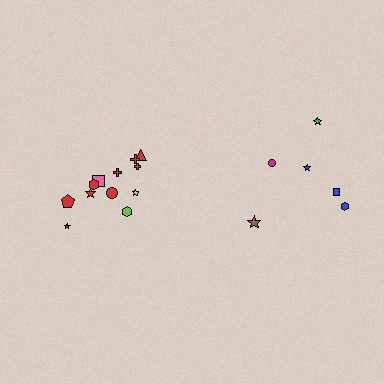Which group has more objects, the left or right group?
The left group.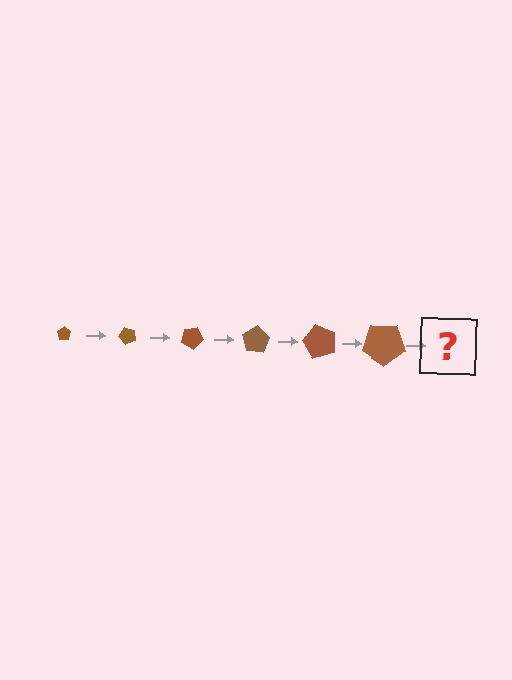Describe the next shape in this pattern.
It should be a pentagon, larger than the previous one and rotated 300 degrees from the start.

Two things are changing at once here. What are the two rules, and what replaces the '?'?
The two rules are that the pentagon grows larger each step and it rotates 50 degrees each step. The '?' should be a pentagon, larger than the previous one and rotated 300 degrees from the start.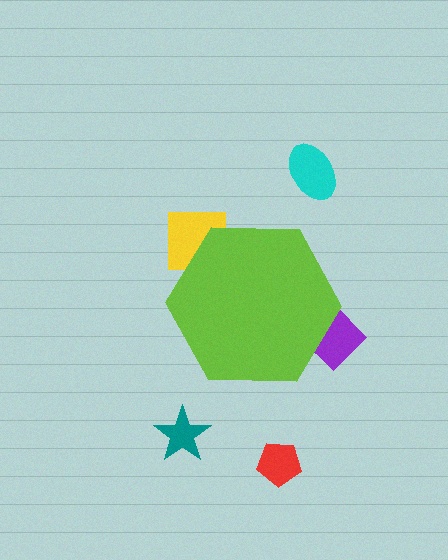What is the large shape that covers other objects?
A lime hexagon.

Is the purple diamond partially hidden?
Yes, the purple diamond is partially hidden behind the lime hexagon.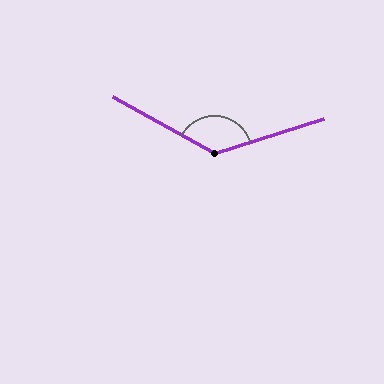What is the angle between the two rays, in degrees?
Approximately 134 degrees.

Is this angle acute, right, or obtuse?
It is obtuse.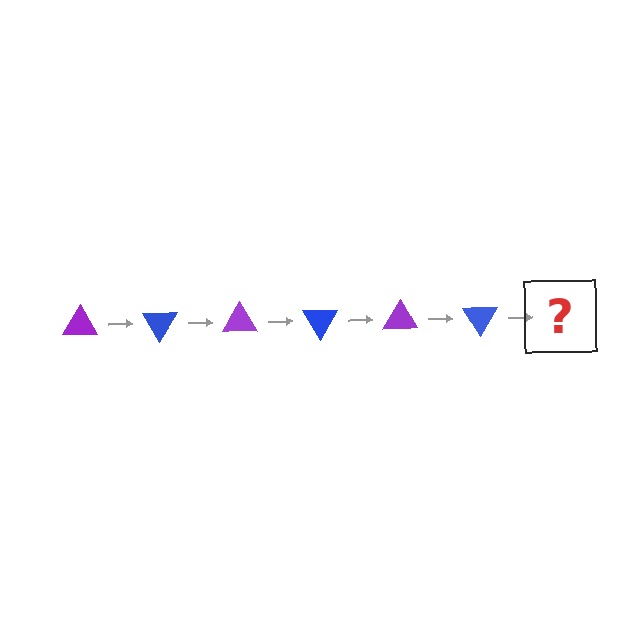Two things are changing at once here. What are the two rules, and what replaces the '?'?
The two rules are that it rotates 60 degrees each step and the color cycles through purple and blue. The '?' should be a purple triangle, rotated 360 degrees from the start.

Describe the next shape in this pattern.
It should be a purple triangle, rotated 360 degrees from the start.